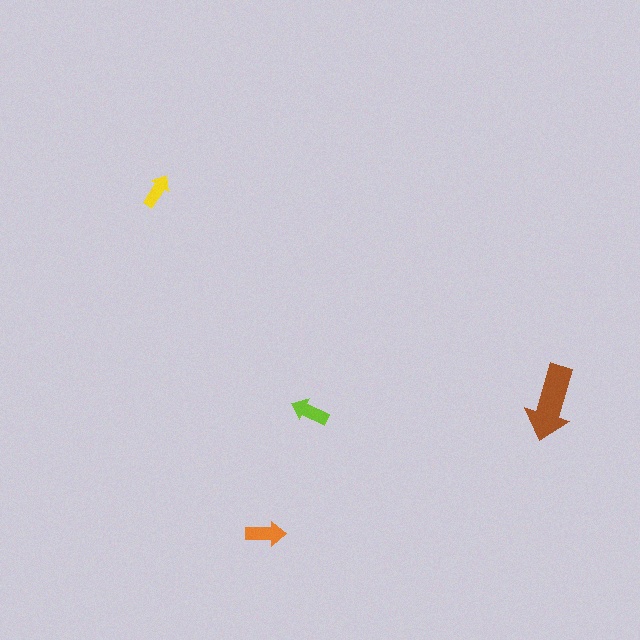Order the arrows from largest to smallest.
the brown one, the orange one, the lime one, the yellow one.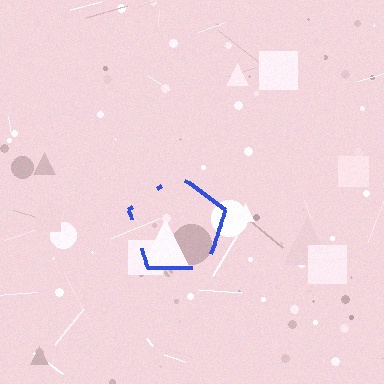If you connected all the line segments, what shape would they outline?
They would outline a pentagon.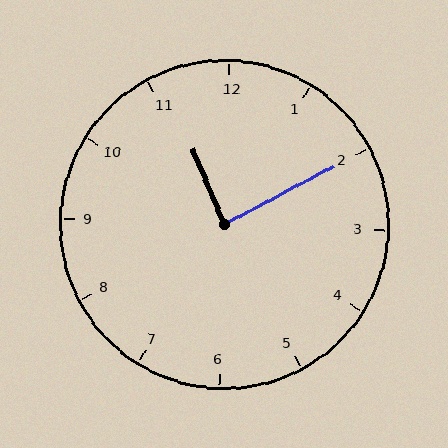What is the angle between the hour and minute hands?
Approximately 85 degrees.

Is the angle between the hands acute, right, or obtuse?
It is right.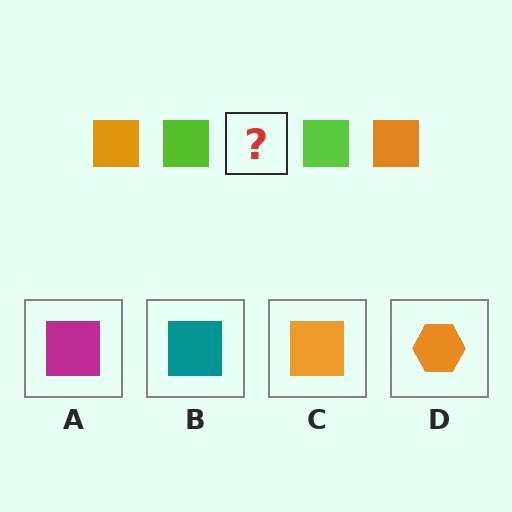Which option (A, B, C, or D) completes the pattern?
C.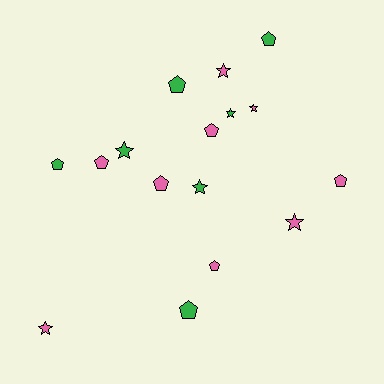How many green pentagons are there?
There are 4 green pentagons.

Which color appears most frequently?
Pink, with 9 objects.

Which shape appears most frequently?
Pentagon, with 9 objects.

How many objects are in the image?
There are 16 objects.